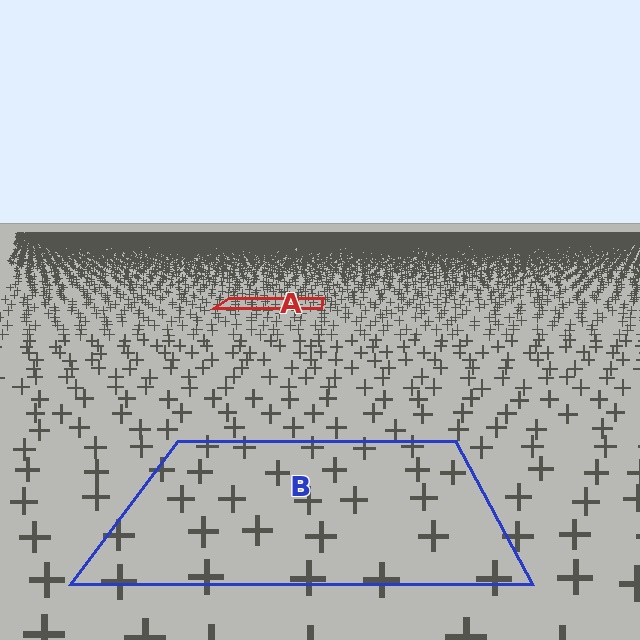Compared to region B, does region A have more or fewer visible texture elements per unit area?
Region A has more texture elements per unit area — they are packed more densely because it is farther away.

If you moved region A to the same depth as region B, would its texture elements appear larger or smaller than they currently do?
They would appear larger. At a closer depth, the same texture elements are projected at a bigger on-screen size.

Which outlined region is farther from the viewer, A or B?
Region A is farther from the viewer — the texture elements inside it appear smaller and more densely packed.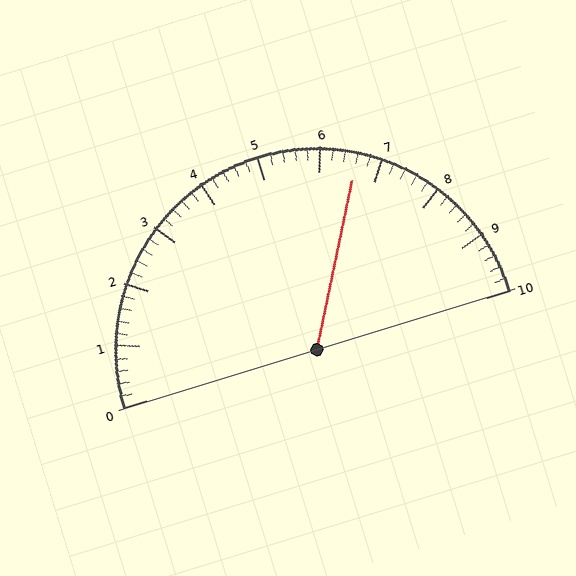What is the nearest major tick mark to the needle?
The nearest major tick mark is 7.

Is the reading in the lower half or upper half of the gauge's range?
The reading is in the upper half of the range (0 to 10).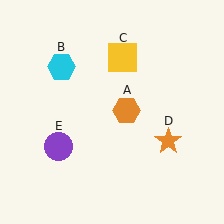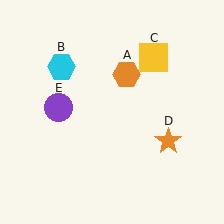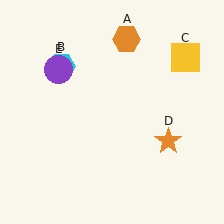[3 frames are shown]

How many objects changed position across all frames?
3 objects changed position: orange hexagon (object A), yellow square (object C), purple circle (object E).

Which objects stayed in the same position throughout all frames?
Cyan hexagon (object B) and orange star (object D) remained stationary.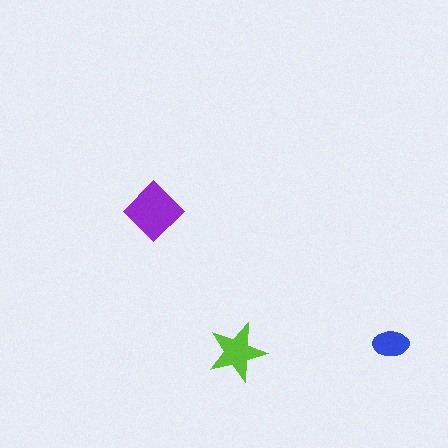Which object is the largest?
The purple diamond.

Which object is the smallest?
The blue ellipse.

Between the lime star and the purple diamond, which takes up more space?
The purple diamond.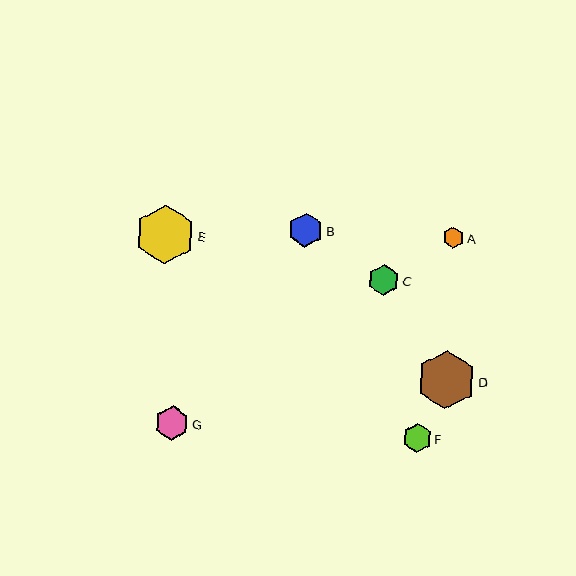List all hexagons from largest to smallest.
From largest to smallest: E, D, G, B, C, F, A.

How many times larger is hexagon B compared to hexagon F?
Hexagon B is approximately 1.2 times the size of hexagon F.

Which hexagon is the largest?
Hexagon E is the largest with a size of approximately 59 pixels.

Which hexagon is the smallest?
Hexagon A is the smallest with a size of approximately 21 pixels.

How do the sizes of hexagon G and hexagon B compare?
Hexagon G and hexagon B are approximately the same size.